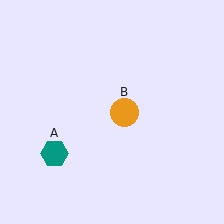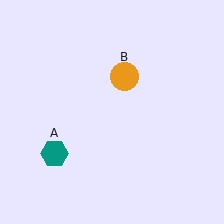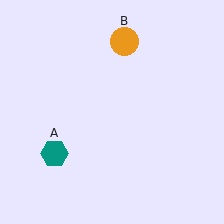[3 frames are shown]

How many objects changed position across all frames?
1 object changed position: orange circle (object B).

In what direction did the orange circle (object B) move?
The orange circle (object B) moved up.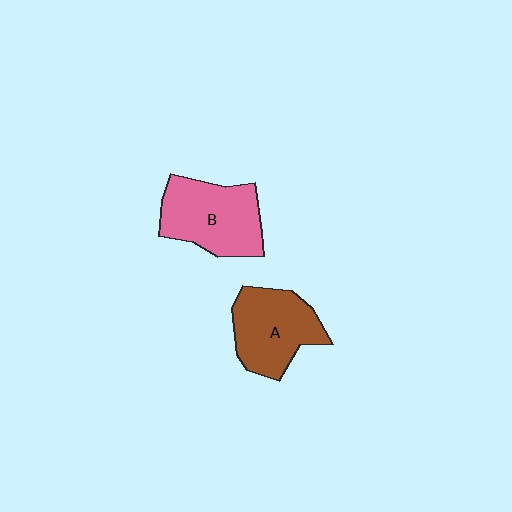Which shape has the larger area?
Shape B (pink).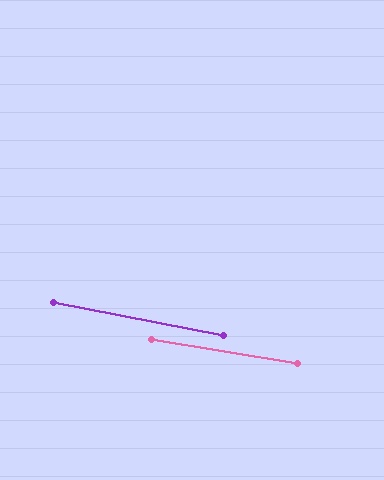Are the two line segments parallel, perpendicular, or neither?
Parallel — their directions differ by only 1.7°.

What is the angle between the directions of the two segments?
Approximately 2 degrees.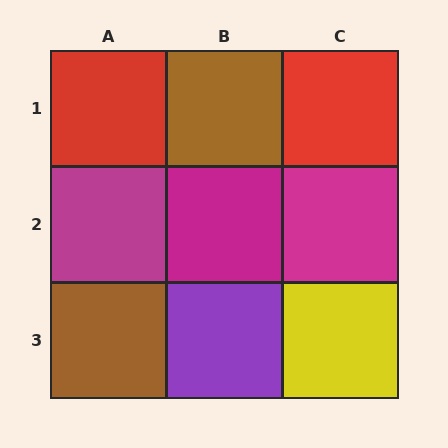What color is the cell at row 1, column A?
Red.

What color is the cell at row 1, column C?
Red.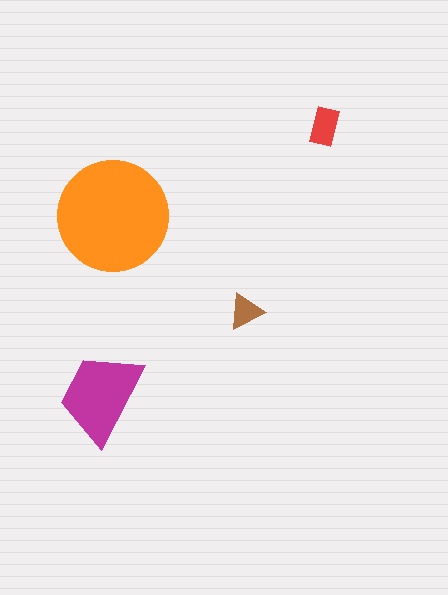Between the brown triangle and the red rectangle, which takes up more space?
The red rectangle.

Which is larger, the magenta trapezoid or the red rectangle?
The magenta trapezoid.